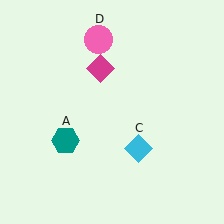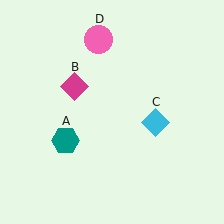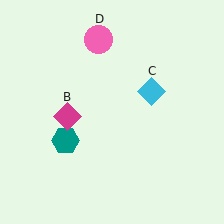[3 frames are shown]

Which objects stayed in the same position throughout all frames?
Teal hexagon (object A) and pink circle (object D) remained stationary.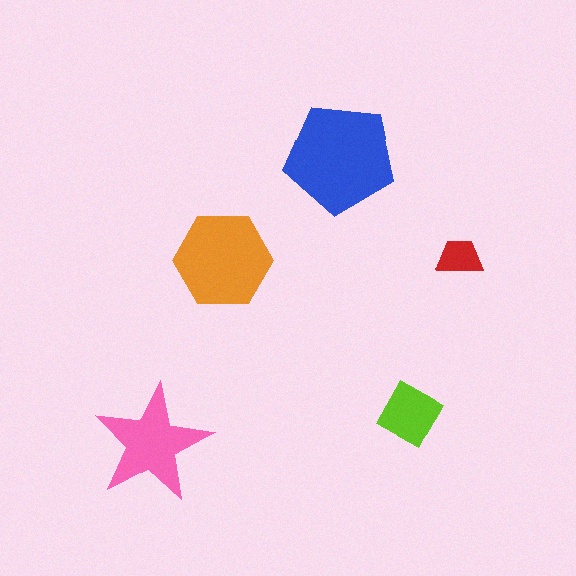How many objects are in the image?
There are 5 objects in the image.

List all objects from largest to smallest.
The blue pentagon, the orange hexagon, the pink star, the lime diamond, the red trapezoid.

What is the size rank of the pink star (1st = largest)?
3rd.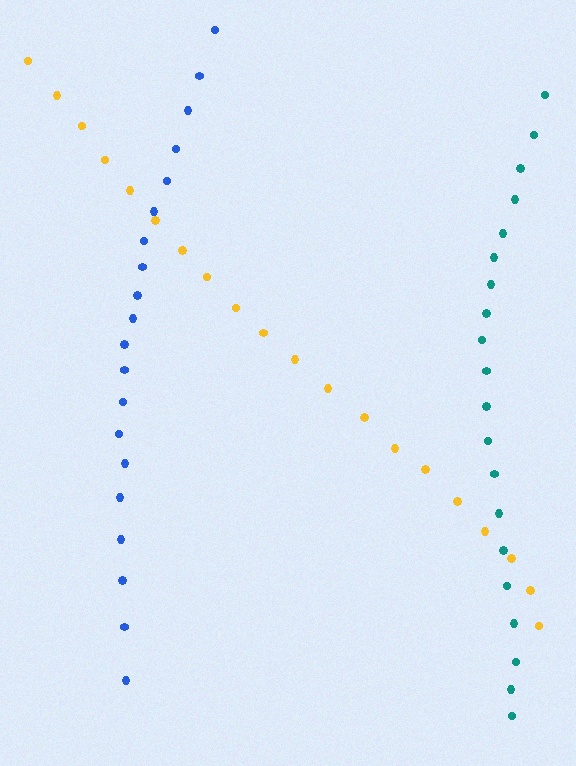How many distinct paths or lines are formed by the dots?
There are 3 distinct paths.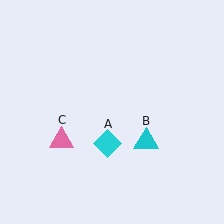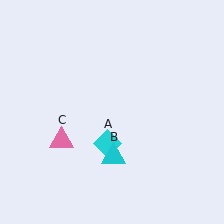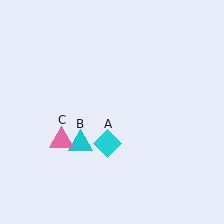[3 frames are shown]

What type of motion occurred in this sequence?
The cyan triangle (object B) rotated clockwise around the center of the scene.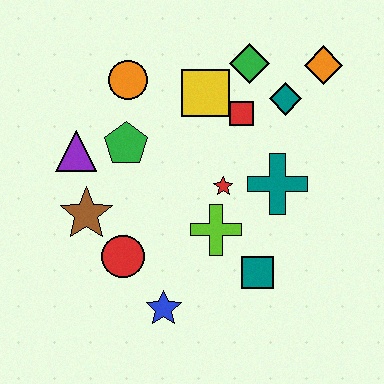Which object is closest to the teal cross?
The red star is closest to the teal cross.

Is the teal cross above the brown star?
Yes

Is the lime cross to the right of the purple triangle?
Yes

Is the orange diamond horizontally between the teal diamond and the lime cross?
No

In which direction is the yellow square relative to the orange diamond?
The yellow square is to the left of the orange diamond.